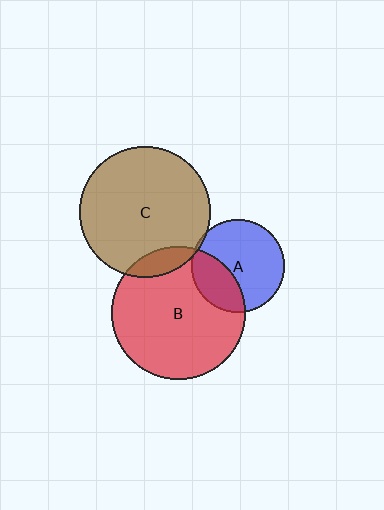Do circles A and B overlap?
Yes.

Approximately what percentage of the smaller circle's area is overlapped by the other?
Approximately 30%.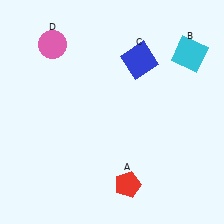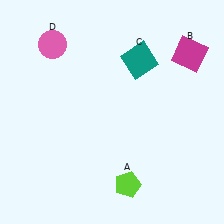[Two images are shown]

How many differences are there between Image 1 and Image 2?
There are 3 differences between the two images.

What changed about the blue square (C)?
In Image 1, C is blue. In Image 2, it changed to teal.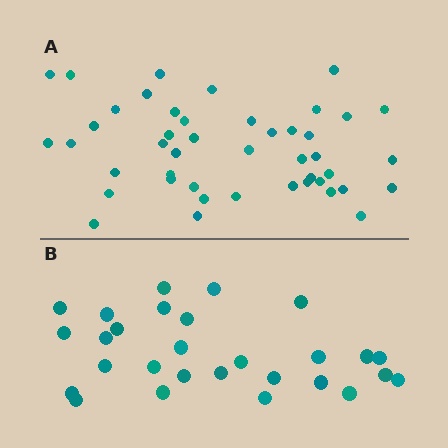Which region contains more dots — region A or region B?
Region A (the top region) has more dots.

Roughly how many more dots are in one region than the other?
Region A has approximately 15 more dots than region B.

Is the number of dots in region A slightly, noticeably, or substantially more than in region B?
Region A has substantially more. The ratio is roughly 1.6 to 1.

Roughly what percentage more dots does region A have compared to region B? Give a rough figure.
About 60% more.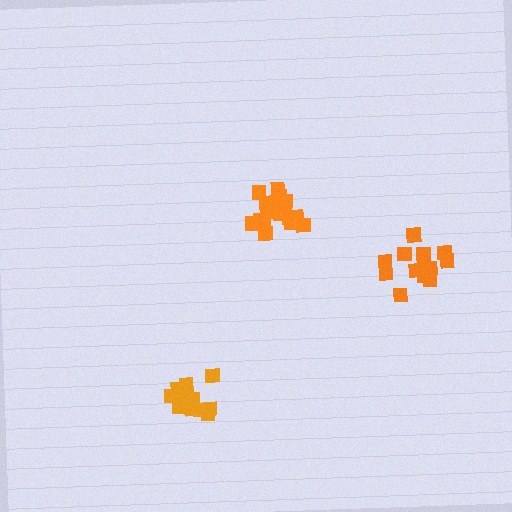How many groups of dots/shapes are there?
There are 3 groups.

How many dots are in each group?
Group 1: 15 dots, Group 2: 19 dots, Group 3: 16 dots (50 total).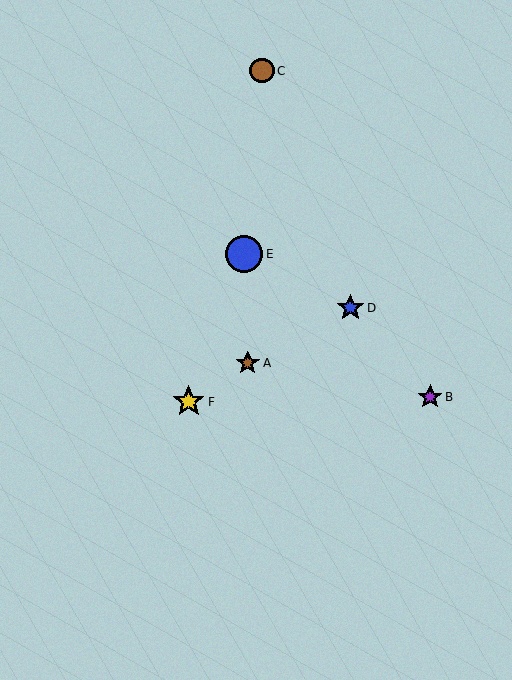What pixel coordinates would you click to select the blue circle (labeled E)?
Click at (244, 254) to select the blue circle E.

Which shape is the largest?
The blue circle (labeled E) is the largest.